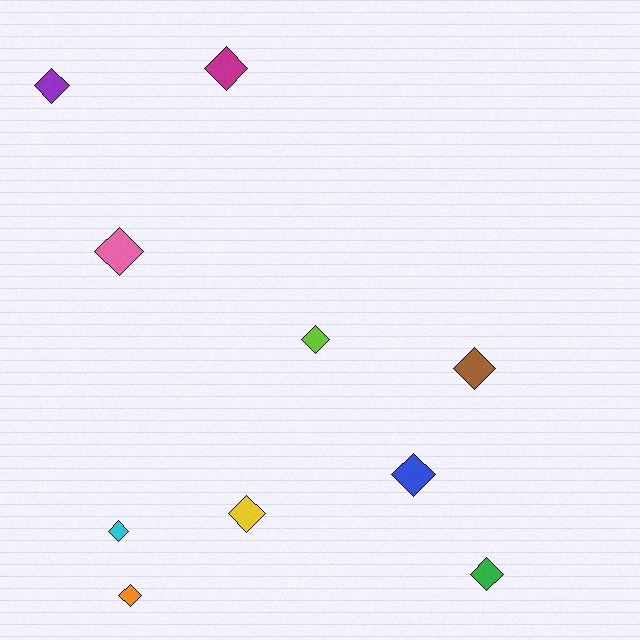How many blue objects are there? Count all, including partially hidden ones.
There is 1 blue object.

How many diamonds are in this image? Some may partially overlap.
There are 10 diamonds.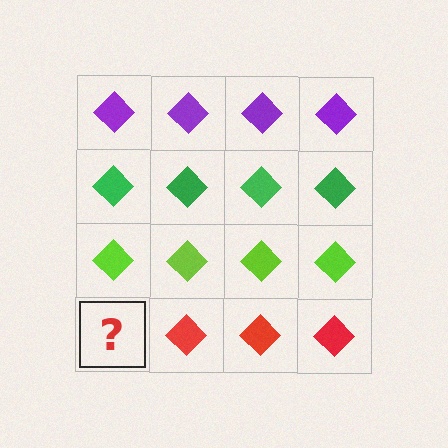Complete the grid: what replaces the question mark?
The question mark should be replaced with a red diamond.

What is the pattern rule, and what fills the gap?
The rule is that each row has a consistent color. The gap should be filled with a red diamond.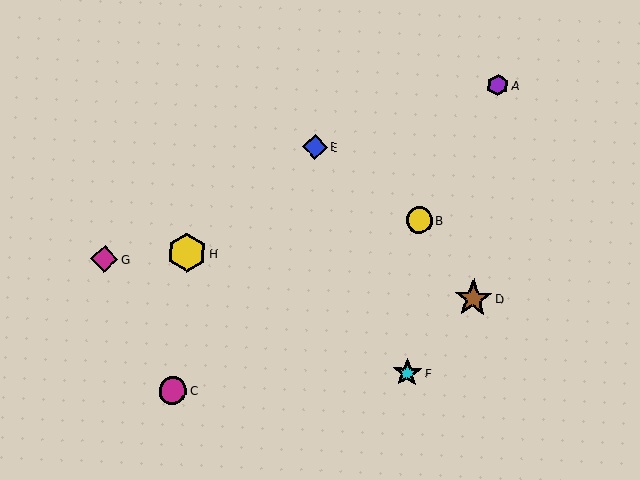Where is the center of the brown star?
The center of the brown star is at (473, 298).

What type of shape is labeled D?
Shape D is a brown star.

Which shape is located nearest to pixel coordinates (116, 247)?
The magenta diamond (labeled G) at (104, 259) is nearest to that location.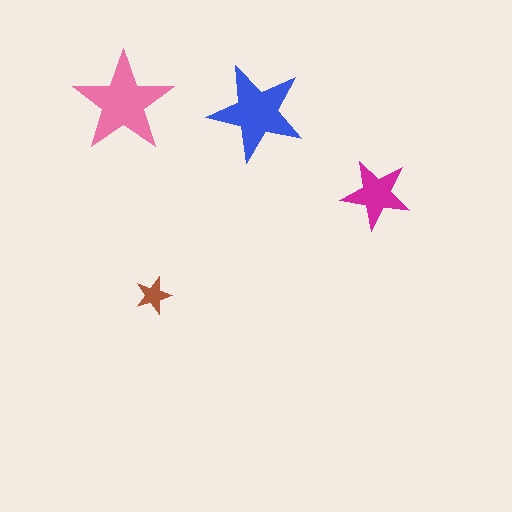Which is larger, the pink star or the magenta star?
The pink one.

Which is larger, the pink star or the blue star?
The pink one.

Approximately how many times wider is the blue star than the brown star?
About 2.5 times wider.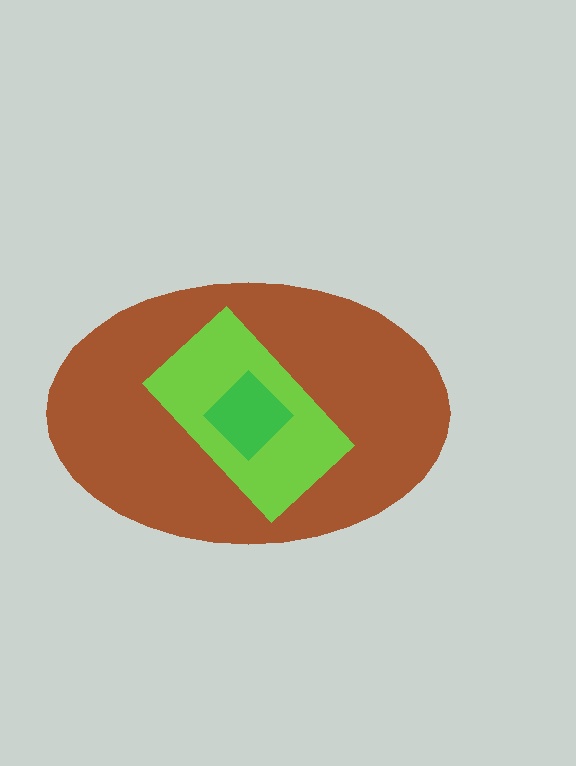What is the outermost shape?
The brown ellipse.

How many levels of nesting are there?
3.